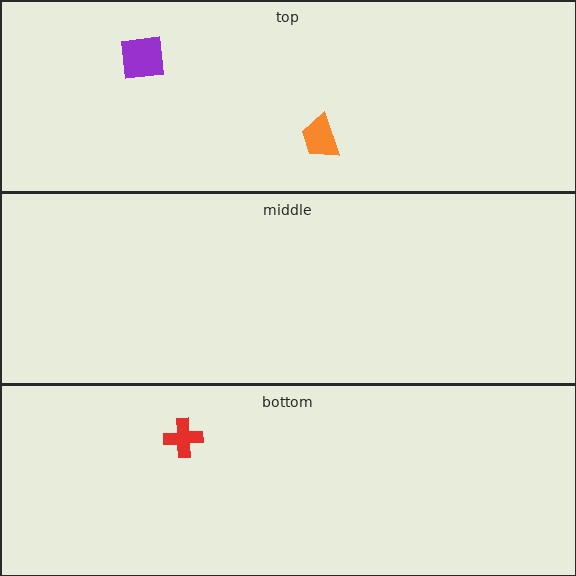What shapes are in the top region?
The purple square, the orange trapezoid.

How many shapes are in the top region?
2.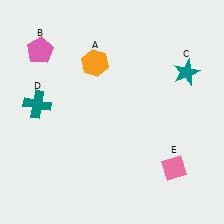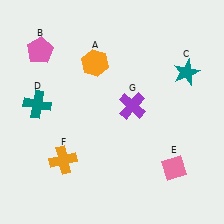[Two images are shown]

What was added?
An orange cross (F), a purple cross (G) were added in Image 2.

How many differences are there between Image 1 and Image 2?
There are 2 differences between the two images.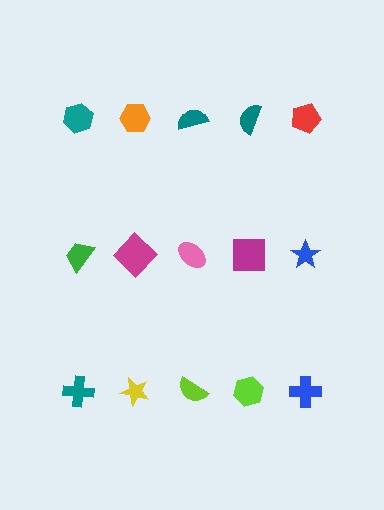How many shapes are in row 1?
5 shapes.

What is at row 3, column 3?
A lime semicircle.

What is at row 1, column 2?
An orange hexagon.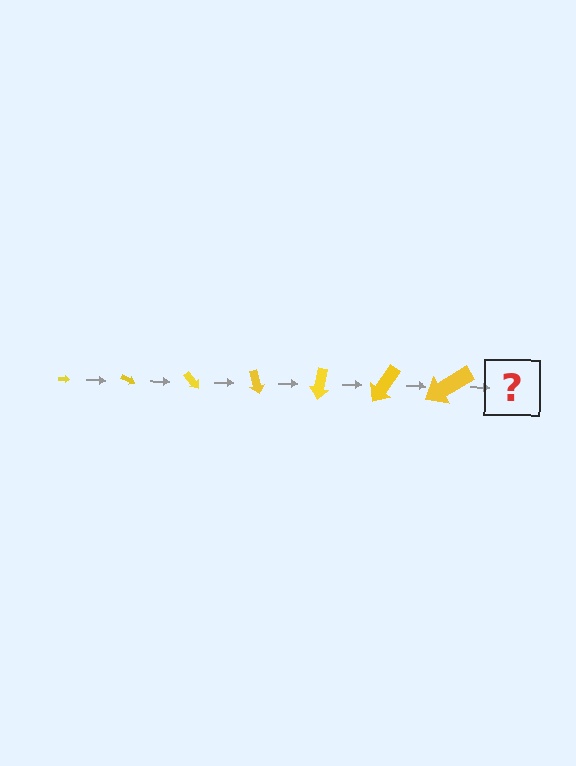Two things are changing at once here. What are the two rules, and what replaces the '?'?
The two rules are that the arrow grows larger each step and it rotates 25 degrees each step. The '?' should be an arrow, larger than the previous one and rotated 175 degrees from the start.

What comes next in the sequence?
The next element should be an arrow, larger than the previous one and rotated 175 degrees from the start.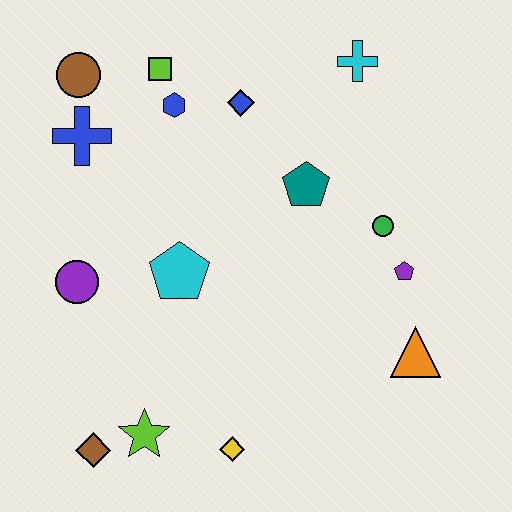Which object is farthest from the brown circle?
The orange triangle is farthest from the brown circle.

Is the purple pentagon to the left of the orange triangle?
Yes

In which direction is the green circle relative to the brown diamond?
The green circle is to the right of the brown diamond.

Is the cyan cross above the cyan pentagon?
Yes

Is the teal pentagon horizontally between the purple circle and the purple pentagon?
Yes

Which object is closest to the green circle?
The purple pentagon is closest to the green circle.